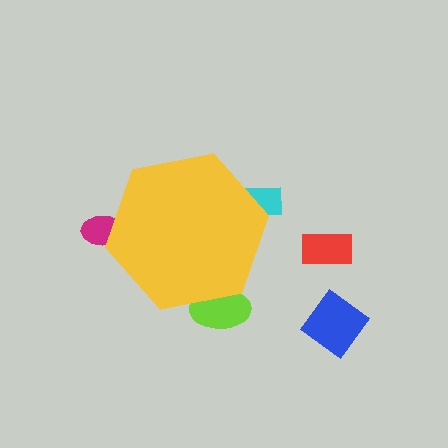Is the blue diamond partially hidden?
No, the blue diamond is fully visible.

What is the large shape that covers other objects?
A yellow hexagon.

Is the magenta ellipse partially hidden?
Yes, the magenta ellipse is partially hidden behind the yellow hexagon.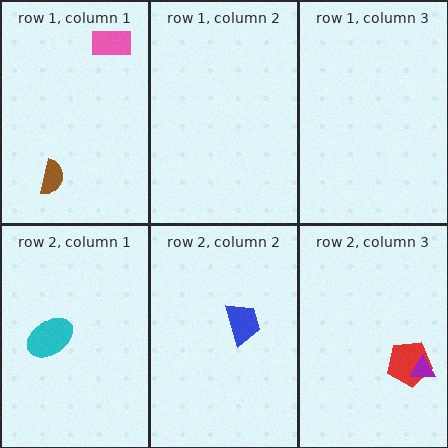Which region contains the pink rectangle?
The row 1, column 1 region.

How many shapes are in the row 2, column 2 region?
1.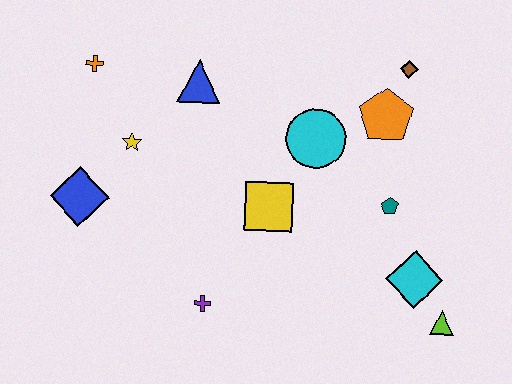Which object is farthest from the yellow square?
The orange cross is farthest from the yellow square.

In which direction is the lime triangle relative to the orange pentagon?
The lime triangle is below the orange pentagon.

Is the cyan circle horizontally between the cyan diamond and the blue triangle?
Yes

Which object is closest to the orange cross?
The yellow star is closest to the orange cross.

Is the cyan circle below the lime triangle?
No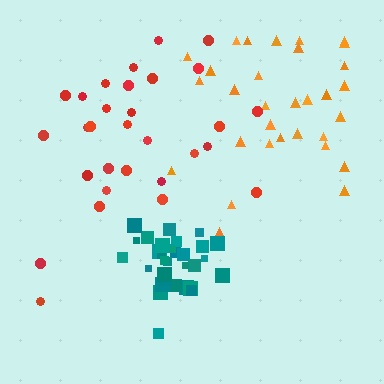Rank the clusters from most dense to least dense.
teal, orange, red.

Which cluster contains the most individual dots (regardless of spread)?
Teal (32).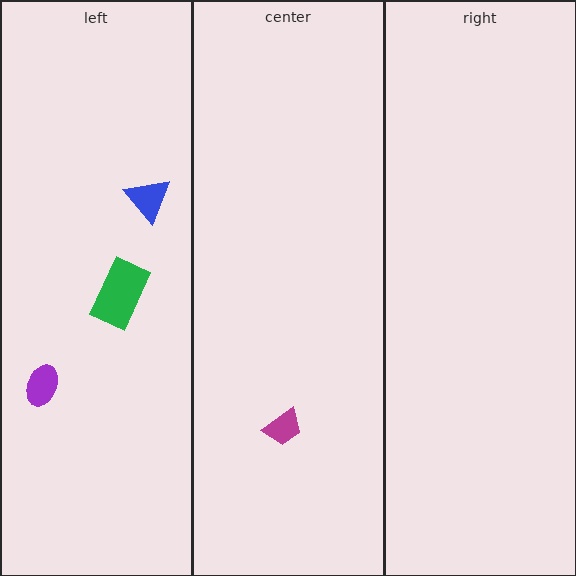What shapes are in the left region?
The blue triangle, the purple ellipse, the green rectangle.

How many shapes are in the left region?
3.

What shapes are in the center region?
The magenta trapezoid.